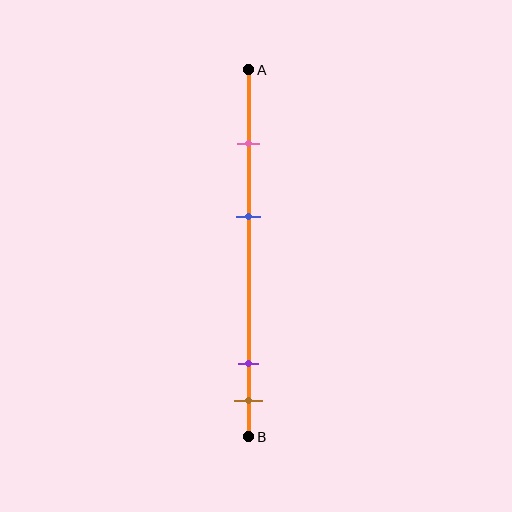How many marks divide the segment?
There are 4 marks dividing the segment.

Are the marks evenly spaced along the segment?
No, the marks are not evenly spaced.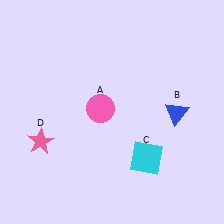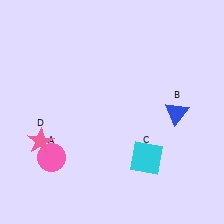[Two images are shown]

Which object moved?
The pink circle (A) moved down.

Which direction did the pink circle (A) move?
The pink circle (A) moved down.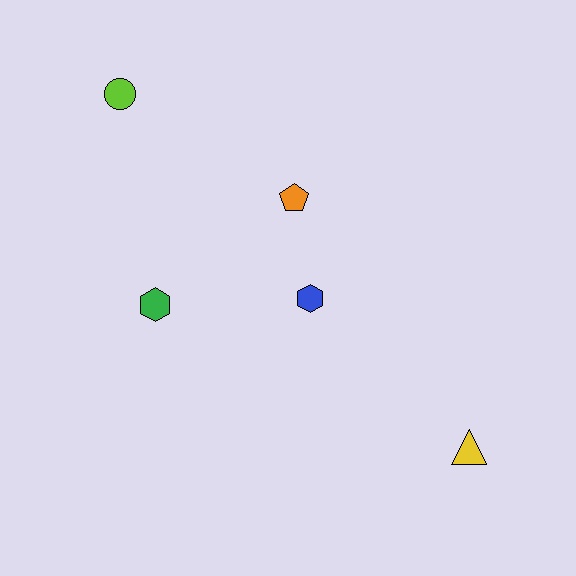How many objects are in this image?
There are 5 objects.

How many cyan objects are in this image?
There are no cyan objects.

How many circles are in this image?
There is 1 circle.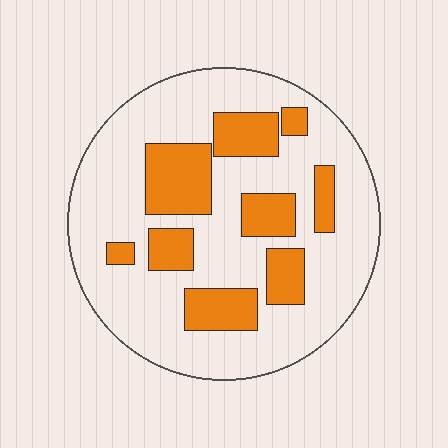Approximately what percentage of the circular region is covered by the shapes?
Approximately 25%.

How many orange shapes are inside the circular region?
9.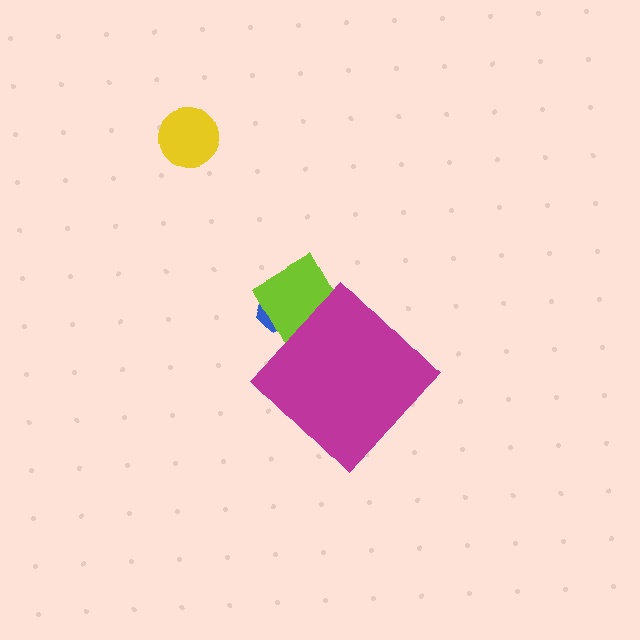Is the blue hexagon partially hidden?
Yes, the blue hexagon is partially hidden behind the magenta diamond.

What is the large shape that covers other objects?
A magenta diamond.